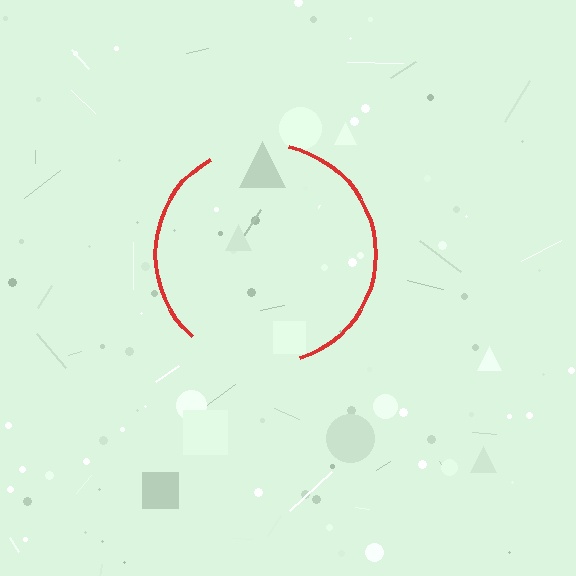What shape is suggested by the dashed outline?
The dashed outline suggests a circle.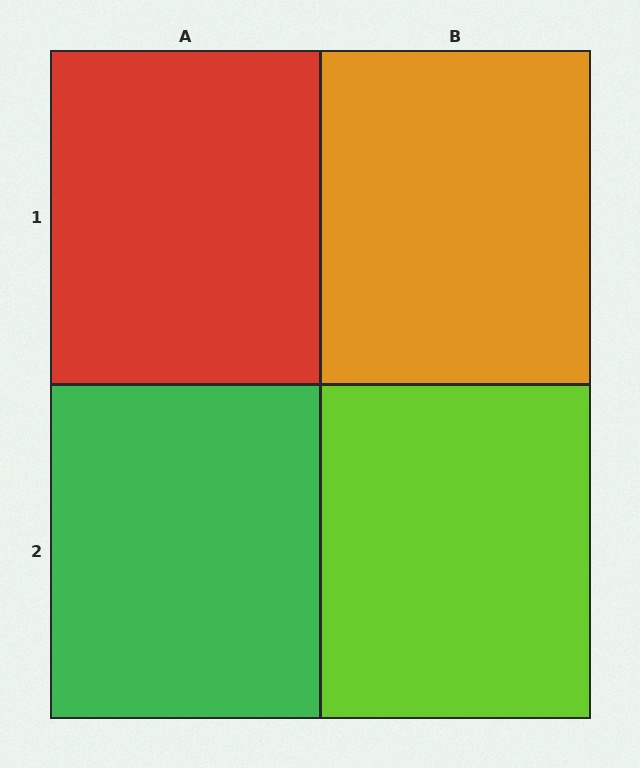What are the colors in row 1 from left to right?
Red, orange.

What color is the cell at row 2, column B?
Lime.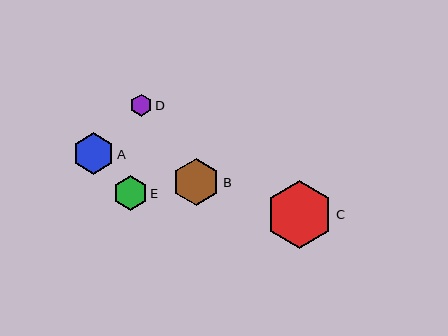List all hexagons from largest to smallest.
From largest to smallest: C, B, A, E, D.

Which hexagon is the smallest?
Hexagon D is the smallest with a size of approximately 22 pixels.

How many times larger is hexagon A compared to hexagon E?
Hexagon A is approximately 1.2 times the size of hexagon E.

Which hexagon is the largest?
Hexagon C is the largest with a size of approximately 68 pixels.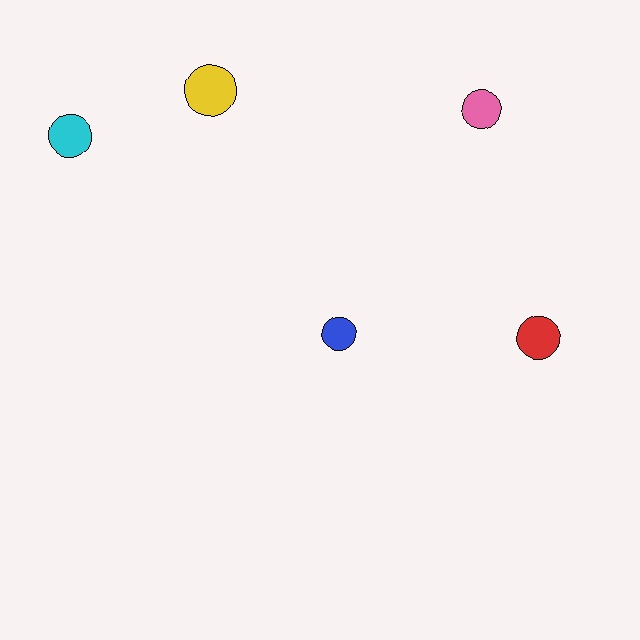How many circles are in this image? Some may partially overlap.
There are 5 circles.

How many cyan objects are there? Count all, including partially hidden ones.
There is 1 cyan object.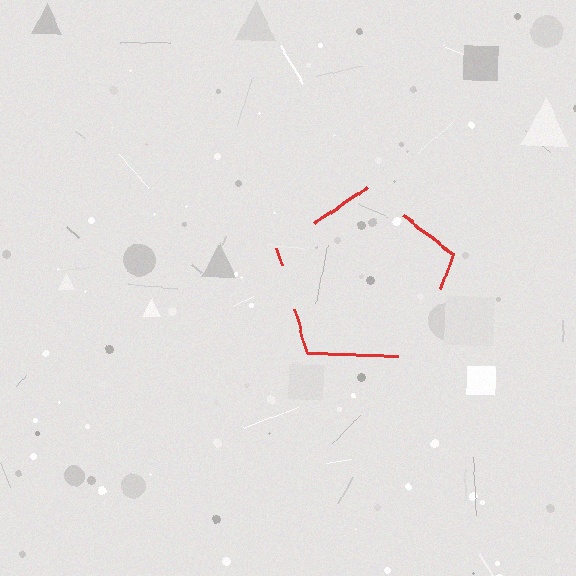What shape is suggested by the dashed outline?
The dashed outline suggests a pentagon.